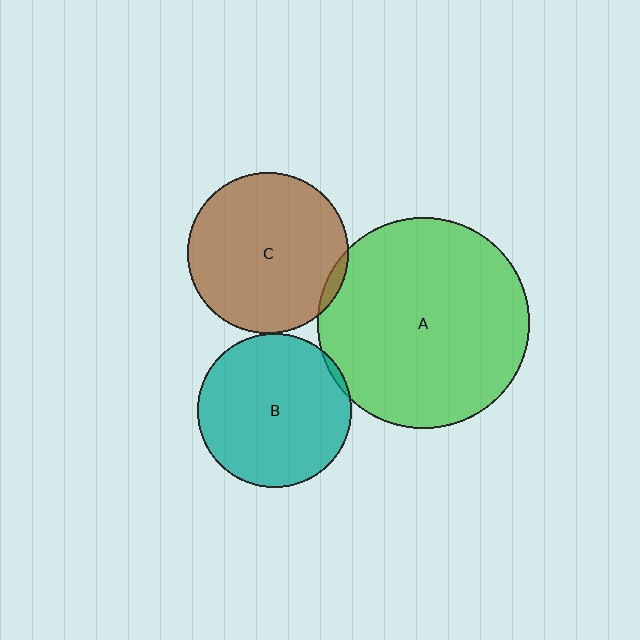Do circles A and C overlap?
Yes.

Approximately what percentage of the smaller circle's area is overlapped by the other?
Approximately 5%.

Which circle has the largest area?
Circle A (green).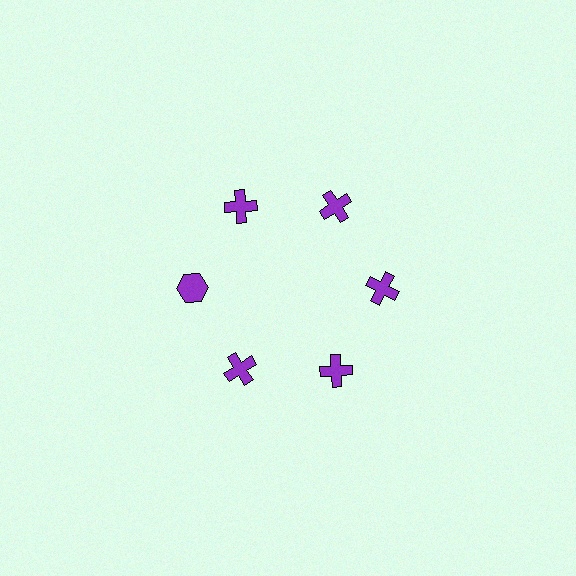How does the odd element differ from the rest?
It has a different shape: hexagon instead of cross.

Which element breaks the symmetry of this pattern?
The purple hexagon at roughly the 9 o'clock position breaks the symmetry. All other shapes are purple crosses.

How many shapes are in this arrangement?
There are 6 shapes arranged in a ring pattern.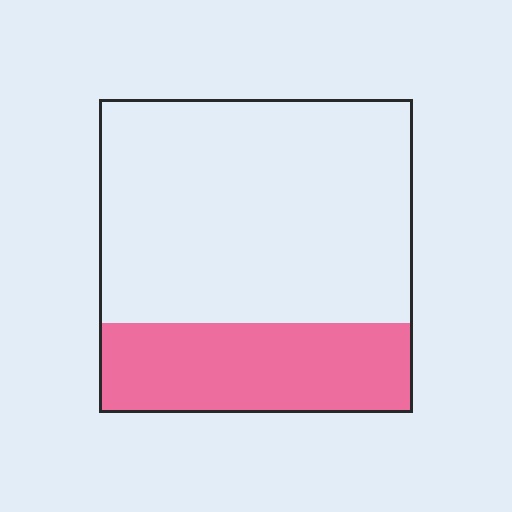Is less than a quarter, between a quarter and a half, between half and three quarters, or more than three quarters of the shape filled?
Between a quarter and a half.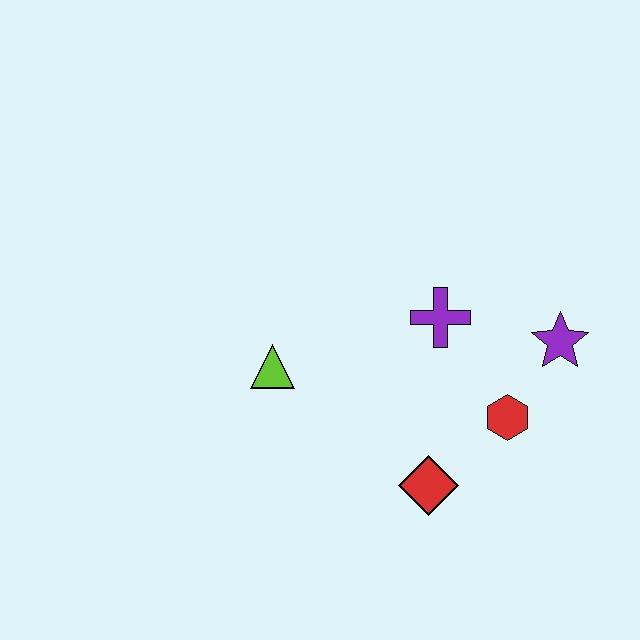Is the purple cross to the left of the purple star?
Yes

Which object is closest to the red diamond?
The red hexagon is closest to the red diamond.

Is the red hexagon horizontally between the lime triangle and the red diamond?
No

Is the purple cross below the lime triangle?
No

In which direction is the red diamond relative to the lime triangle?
The red diamond is to the right of the lime triangle.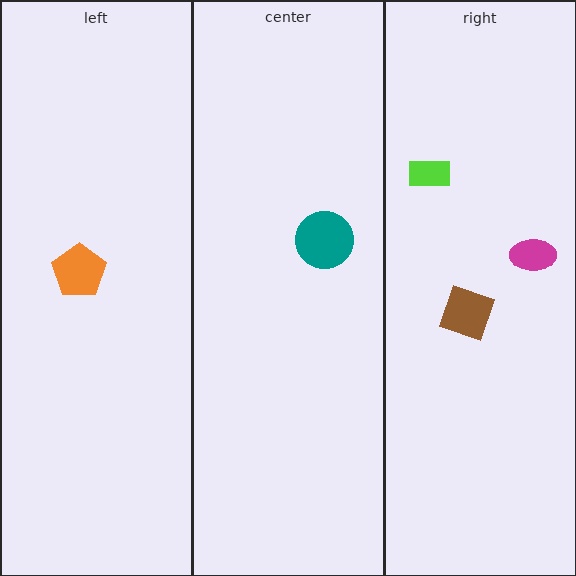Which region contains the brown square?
The right region.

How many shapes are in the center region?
1.